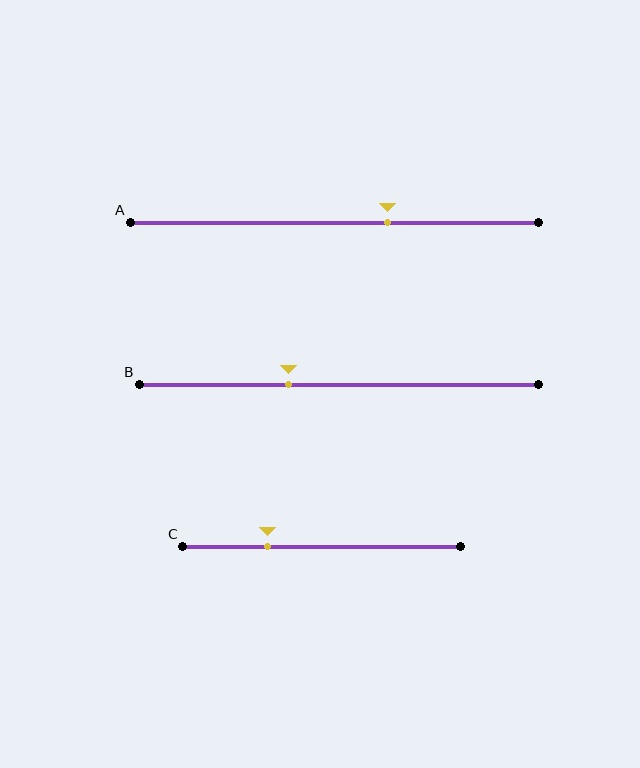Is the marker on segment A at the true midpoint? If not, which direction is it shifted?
No, the marker on segment A is shifted to the right by about 13% of the segment length.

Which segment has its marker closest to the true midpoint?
Segment B has its marker closest to the true midpoint.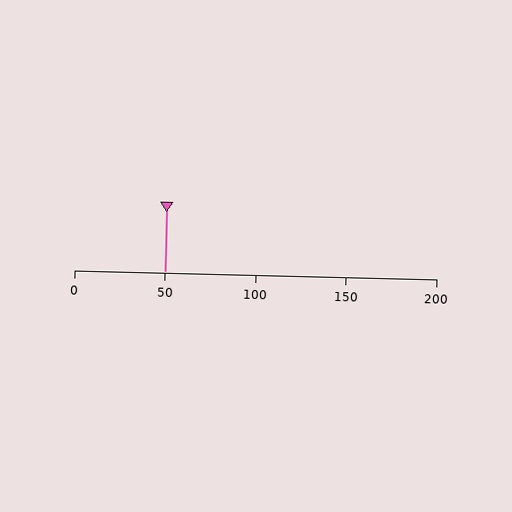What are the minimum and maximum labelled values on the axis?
The axis runs from 0 to 200.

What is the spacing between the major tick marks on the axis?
The major ticks are spaced 50 apart.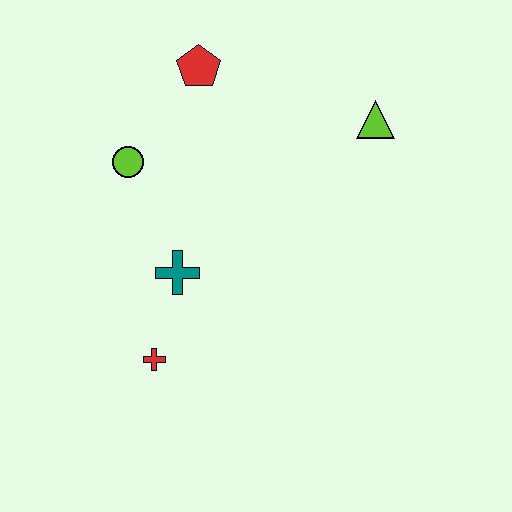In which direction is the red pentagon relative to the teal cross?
The red pentagon is above the teal cross.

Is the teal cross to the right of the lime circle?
Yes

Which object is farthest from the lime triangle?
The red cross is farthest from the lime triangle.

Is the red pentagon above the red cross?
Yes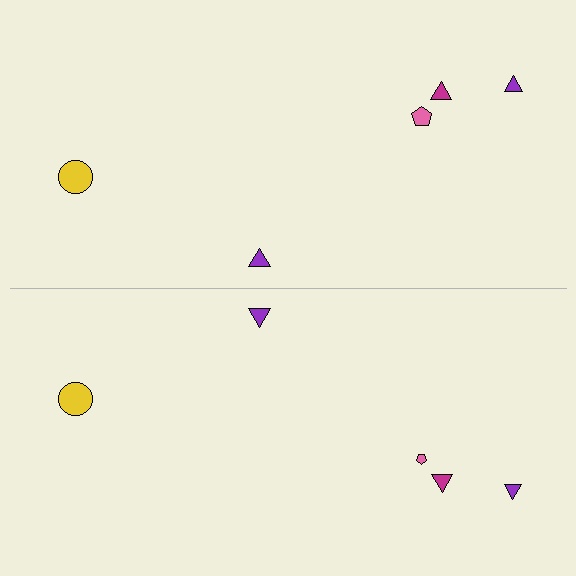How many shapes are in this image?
There are 10 shapes in this image.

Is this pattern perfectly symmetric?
No, the pattern is not perfectly symmetric. The pink pentagon on the bottom side has a different size than its mirror counterpart.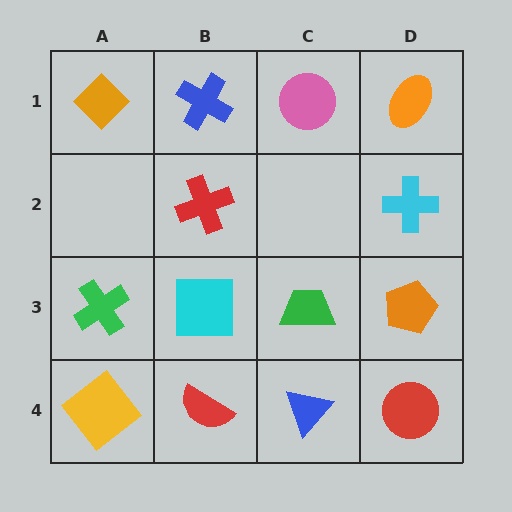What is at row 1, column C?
A pink circle.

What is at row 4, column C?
A blue triangle.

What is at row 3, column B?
A cyan square.